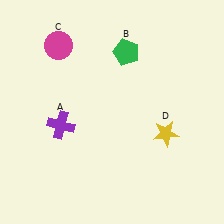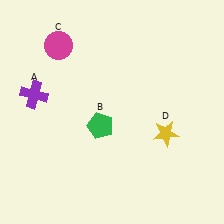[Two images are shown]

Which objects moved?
The objects that moved are: the purple cross (A), the green pentagon (B).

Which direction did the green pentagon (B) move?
The green pentagon (B) moved down.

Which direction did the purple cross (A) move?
The purple cross (A) moved up.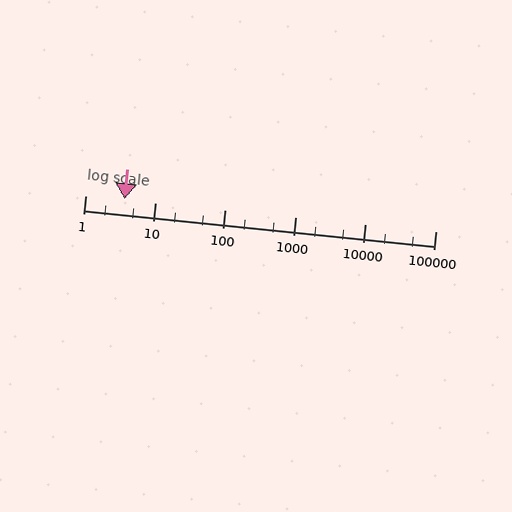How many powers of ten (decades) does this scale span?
The scale spans 5 decades, from 1 to 100000.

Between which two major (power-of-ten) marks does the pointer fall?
The pointer is between 1 and 10.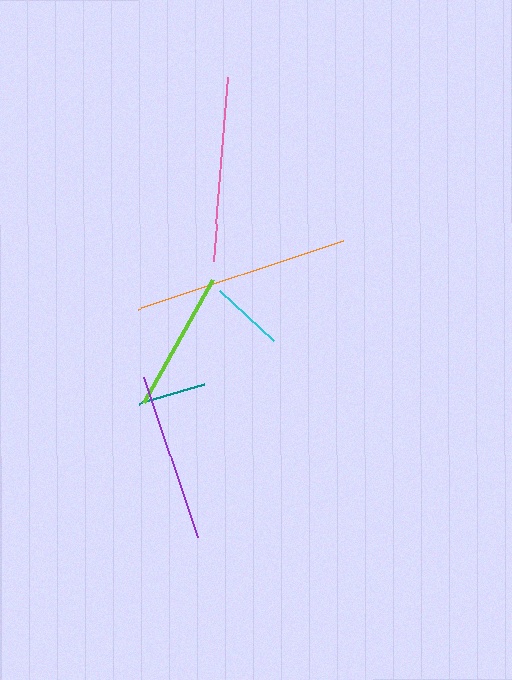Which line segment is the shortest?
The teal line is the shortest at approximately 67 pixels.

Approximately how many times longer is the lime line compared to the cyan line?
The lime line is approximately 1.9 times the length of the cyan line.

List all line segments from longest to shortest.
From longest to shortest: orange, pink, purple, lime, cyan, teal.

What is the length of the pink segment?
The pink segment is approximately 185 pixels long.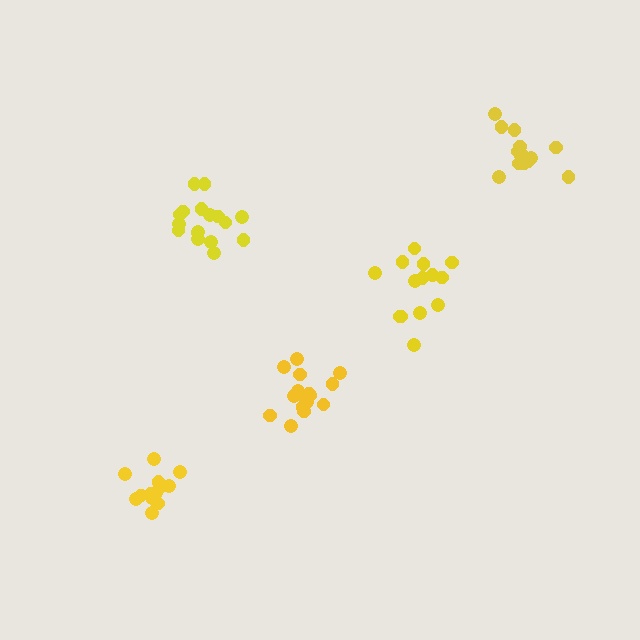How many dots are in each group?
Group 1: 17 dots, Group 2: 13 dots, Group 3: 14 dots, Group 4: 16 dots, Group 5: 15 dots (75 total).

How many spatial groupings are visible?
There are 5 spatial groupings.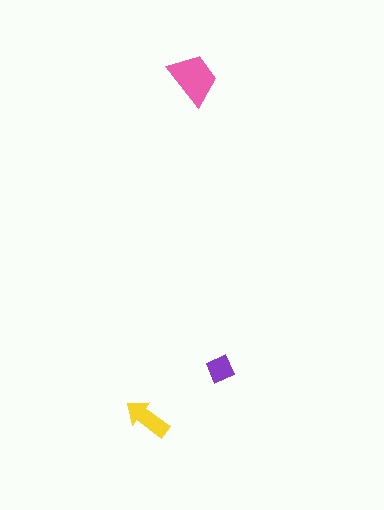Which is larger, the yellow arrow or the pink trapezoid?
The pink trapezoid.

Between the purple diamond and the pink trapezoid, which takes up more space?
The pink trapezoid.